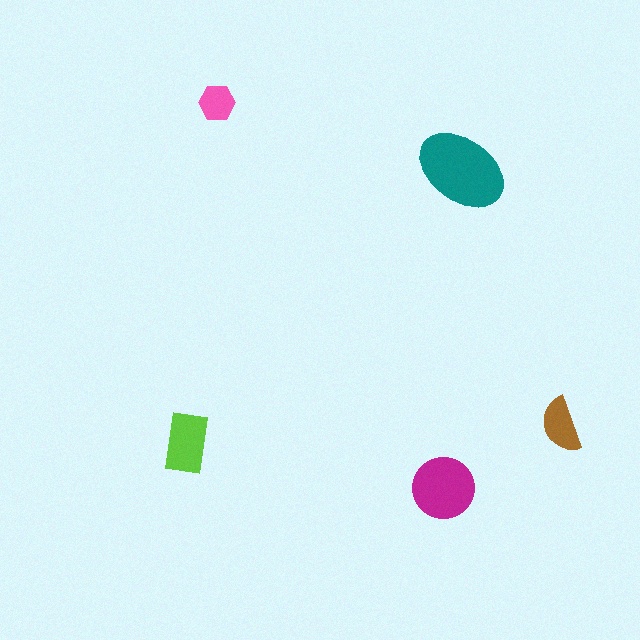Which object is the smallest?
The pink hexagon.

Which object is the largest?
The teal ellipse.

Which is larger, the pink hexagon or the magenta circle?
The magenta circle.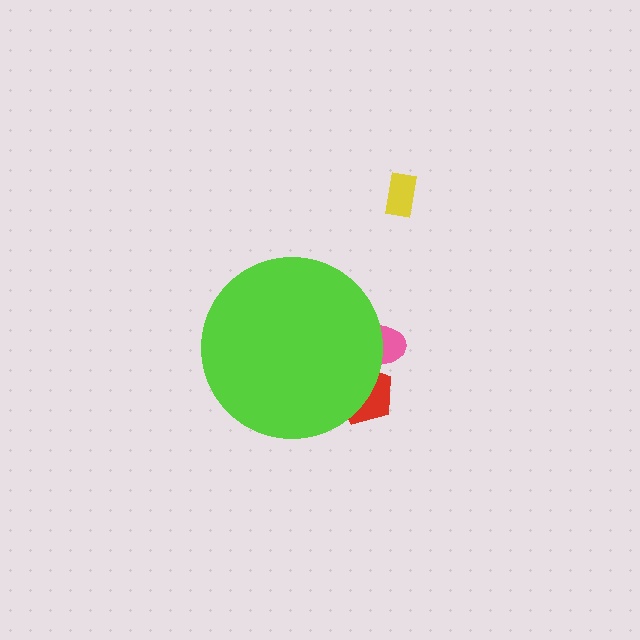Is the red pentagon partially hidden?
Yes, the red pentagon is partially hidden behind the lime circle.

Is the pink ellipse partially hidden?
Yes, the pink ellipse is partially hidden behind the lime circle.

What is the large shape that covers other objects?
A lime circle.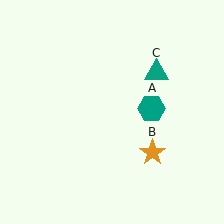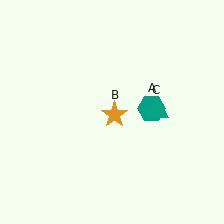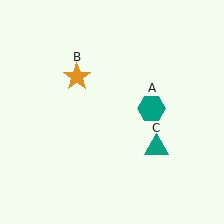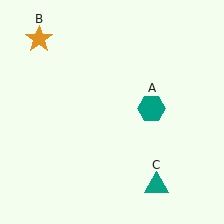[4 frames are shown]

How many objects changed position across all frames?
2 objects changed position: orange star (object B), teal triangle (object C).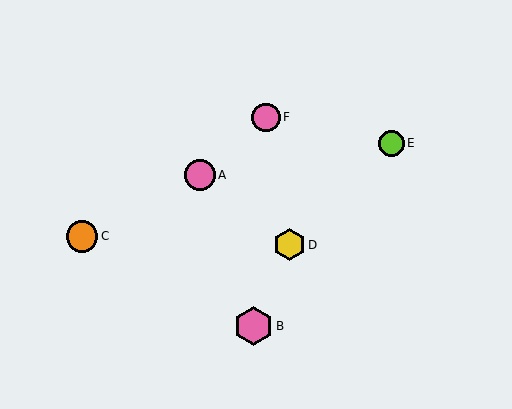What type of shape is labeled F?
Shape F is a pink circle.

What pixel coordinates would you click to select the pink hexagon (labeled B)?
Click at (254, 326) to select the pink hexagon B.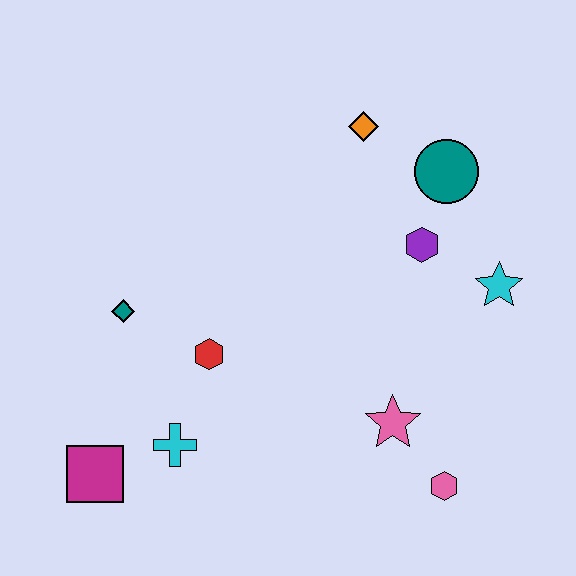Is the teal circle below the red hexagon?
No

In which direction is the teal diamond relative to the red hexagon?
The teal diamond is to the left of the red hexagon.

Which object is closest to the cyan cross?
The magenta square is closest to the cyan cross.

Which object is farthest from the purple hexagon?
The magenta square is farthest from the purple hexagon.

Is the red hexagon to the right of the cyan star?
No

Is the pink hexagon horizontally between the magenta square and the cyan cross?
No